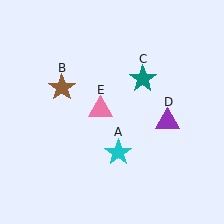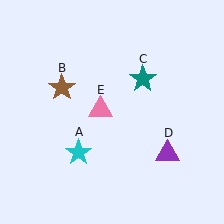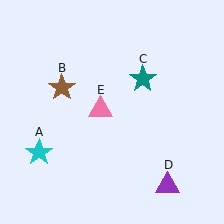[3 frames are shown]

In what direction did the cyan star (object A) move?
The cyan star (object A) moved left.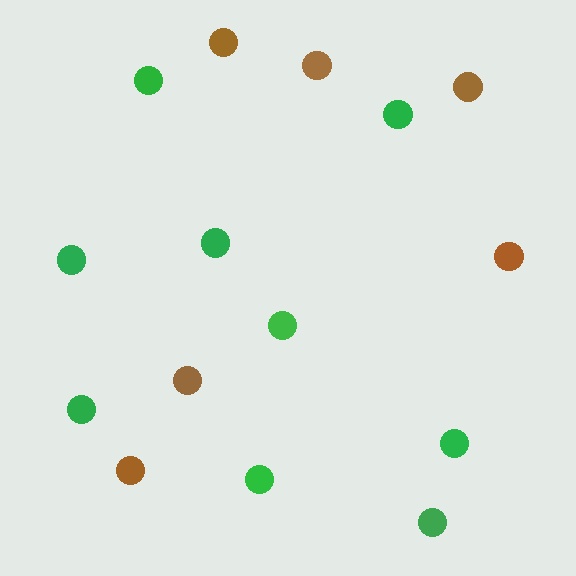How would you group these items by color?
There are 2 groups: one group of green circles (9) and one group of brown circles (6).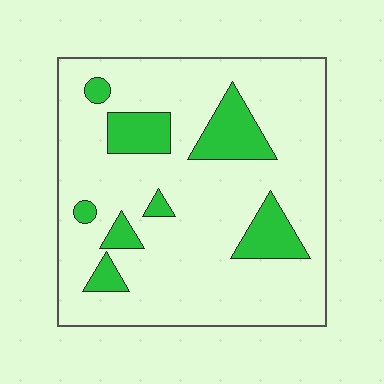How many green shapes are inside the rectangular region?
8.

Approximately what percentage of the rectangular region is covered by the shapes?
Approximately 15%.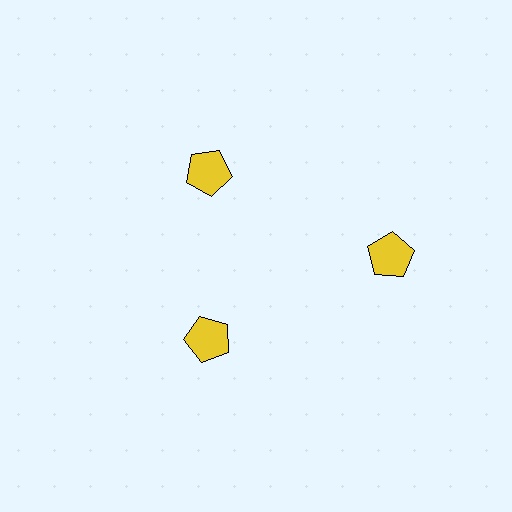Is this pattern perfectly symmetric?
No. The 3 yellow pentagons are arranged in a ring, but one element near the 3 o'clock position is pushed outward from the center, breaking the 3-fold rotational symmetry.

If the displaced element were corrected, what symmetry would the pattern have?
It would have 3-fold rotational symmetry — the pattern would map onto itself every 120 degrees.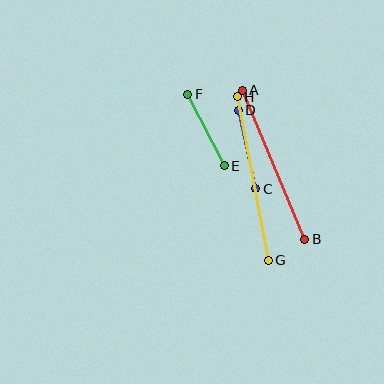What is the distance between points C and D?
The distance is approximately 80 pixels.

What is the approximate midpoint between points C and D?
The midpoint is at approximately (247, 150) pixels.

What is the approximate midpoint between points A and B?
The midpoint is at approximately (273, 165) pixels.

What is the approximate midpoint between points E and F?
The midpoint is at approximately (206, 130) pixels.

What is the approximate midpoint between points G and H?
The midpoint is at approximately (253, 178) pixels.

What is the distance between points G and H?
The distance is approximately 167 pixels.